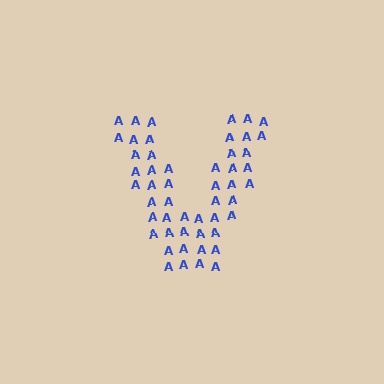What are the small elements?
The small elements are letter A's.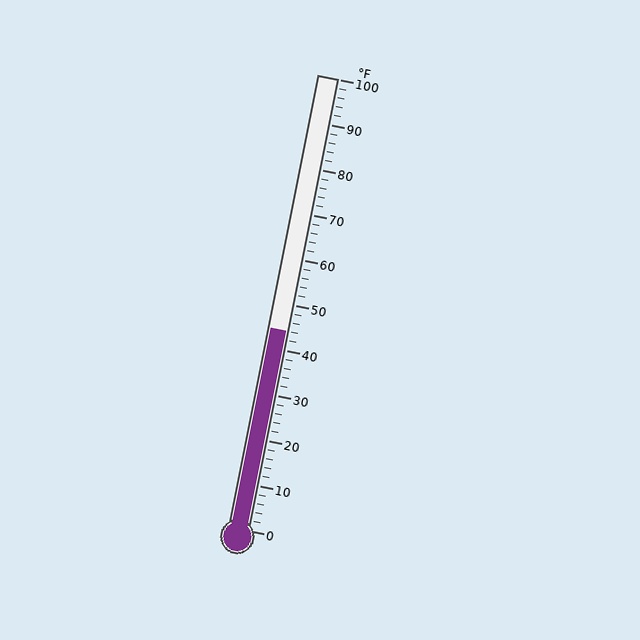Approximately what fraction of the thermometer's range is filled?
The thermometer is filled to approximately 45% of its range.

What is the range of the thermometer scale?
The thermometer scale ranges from 0°F to 100°F.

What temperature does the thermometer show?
The thermometer shows approximately 44°F.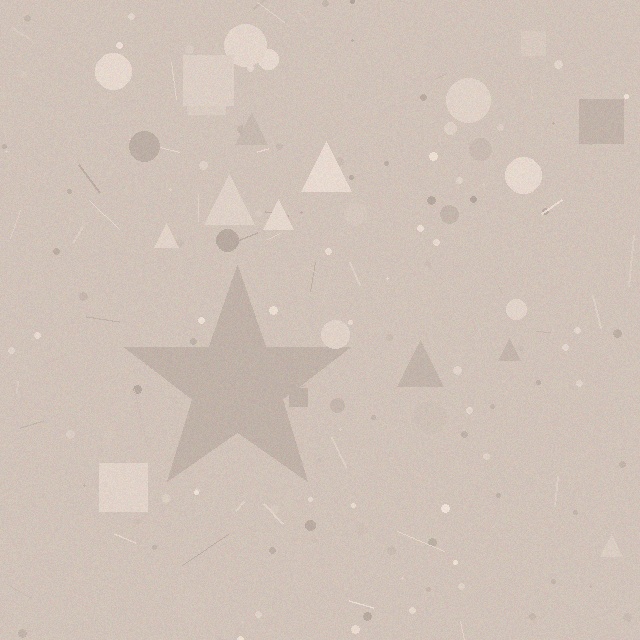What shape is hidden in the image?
A star is hidden in the image.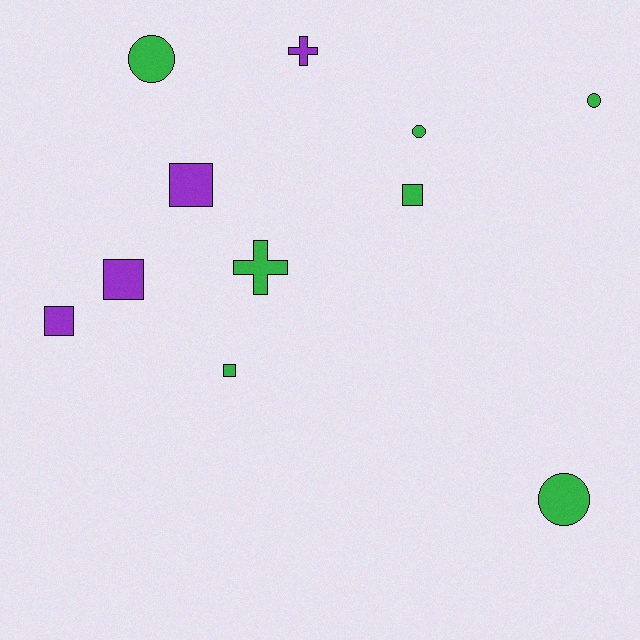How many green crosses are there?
There is 1 green cross.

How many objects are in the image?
There are 11 objects.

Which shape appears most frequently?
Square, with 5 objects.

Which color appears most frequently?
Green, with 7 objects.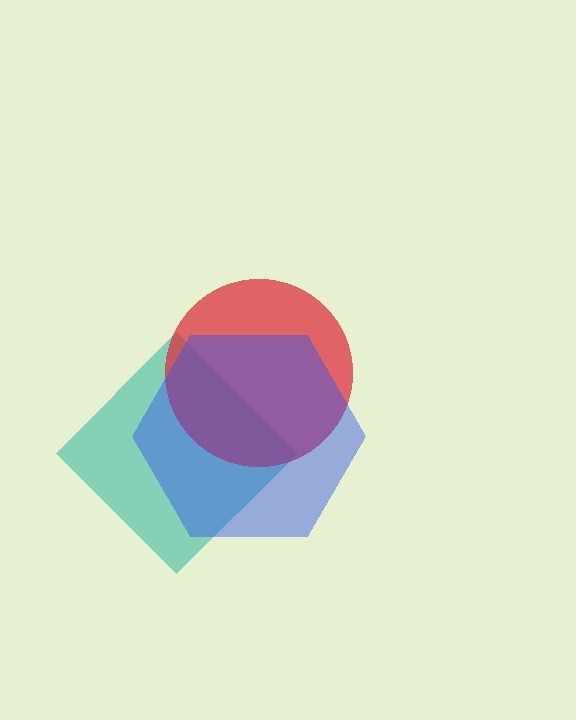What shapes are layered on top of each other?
The layered shapes are: a teal diamond, a red circle, a blue hexagon.